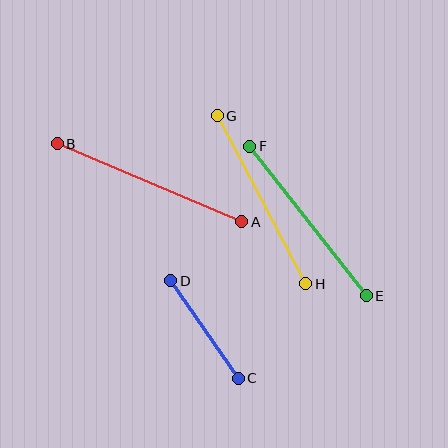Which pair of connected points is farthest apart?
Points A and B are farthest apart.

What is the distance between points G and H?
The distance is approximately 189 pixels.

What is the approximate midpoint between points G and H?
The midpoint is at approximately (261, 200) pixels.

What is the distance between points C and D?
The distance is approximately 119 pixels.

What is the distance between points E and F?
The distance is approximately 189 pixels.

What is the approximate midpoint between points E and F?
The midpoint is at approximately (308, 221) pixels.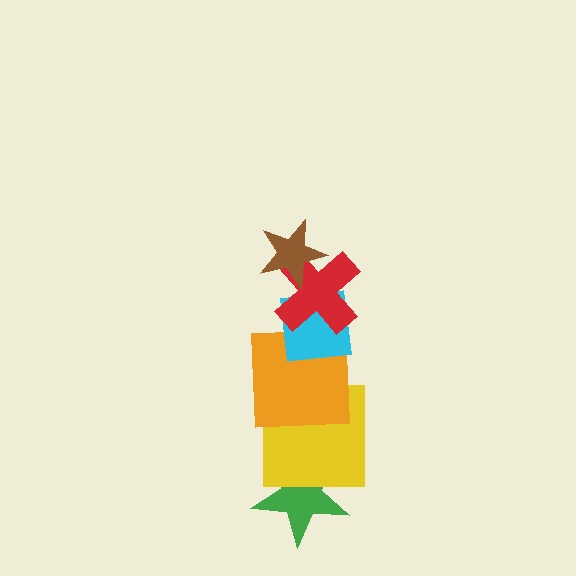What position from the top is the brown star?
The brown star is 1st from the top.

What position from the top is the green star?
The green star is 6th from the top.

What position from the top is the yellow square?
The yellow square is 5th from the top.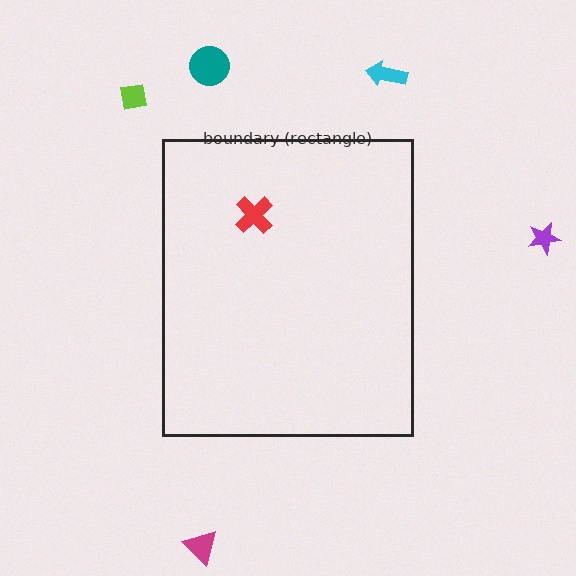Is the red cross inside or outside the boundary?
Inside.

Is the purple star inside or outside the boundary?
Outside.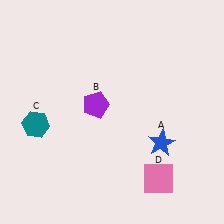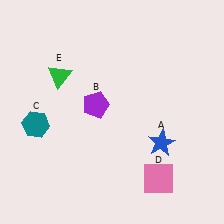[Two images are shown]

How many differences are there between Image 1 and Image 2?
There is 1 difference between the two images.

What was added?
A green triangle (E) was added in Image 2.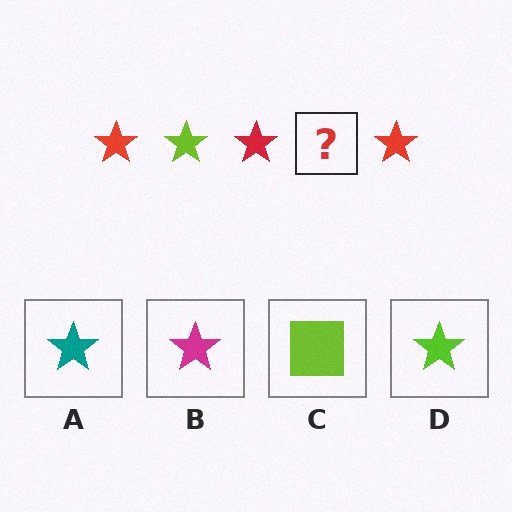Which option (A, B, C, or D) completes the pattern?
D.